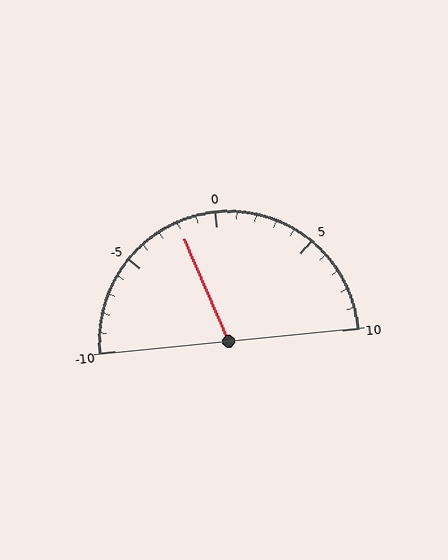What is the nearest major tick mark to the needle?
The nearest major tick mark is 0.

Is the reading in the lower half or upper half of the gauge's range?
The reading is in the lower half of the range (-10 to 10).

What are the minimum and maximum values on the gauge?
The gauge ranges from -10 to 10.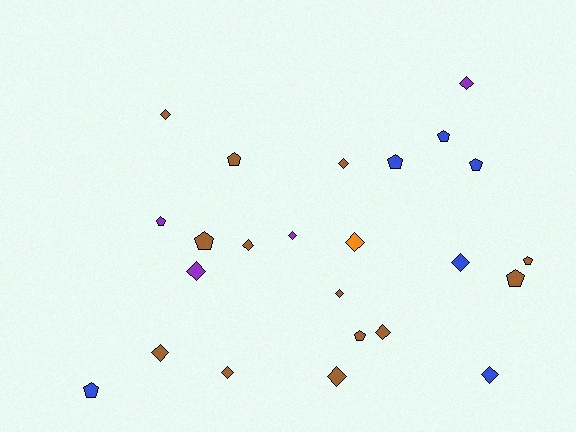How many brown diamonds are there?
There are 8 brown diamonds.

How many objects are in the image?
There are 24 objects.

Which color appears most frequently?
Brown, with 13 objects.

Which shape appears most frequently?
Diamond, with 14 objects.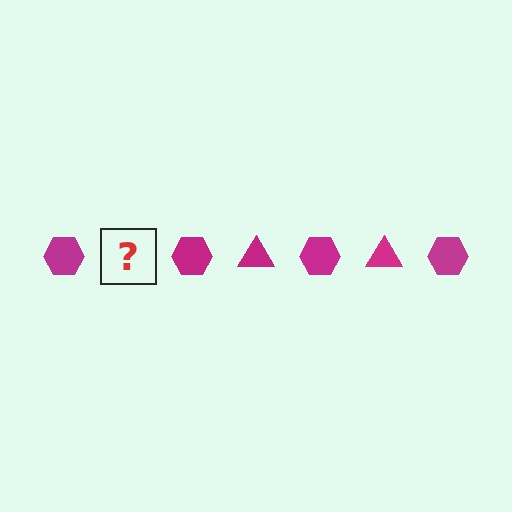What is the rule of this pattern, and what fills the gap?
The rule is that the pattern cycles through hexagon, triangle shapes in magenta. The gap should be filled with a magenta triangle.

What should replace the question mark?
The question mark should be replaced with a magenta triangle.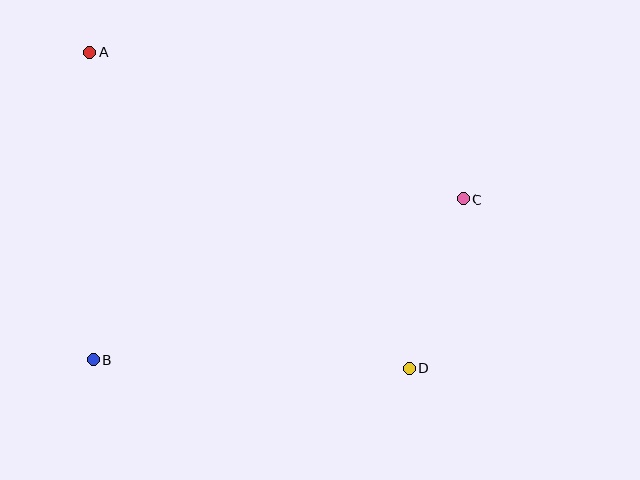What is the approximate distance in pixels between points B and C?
The distance between B and C is approximately 403 pixels.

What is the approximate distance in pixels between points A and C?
The distance between A and C is approximately 401 pixels.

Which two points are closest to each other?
Points C and D are closest to each other.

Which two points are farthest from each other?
Points A and D are farthest from each other.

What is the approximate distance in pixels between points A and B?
The distance between A and B is approximately 308 pixels.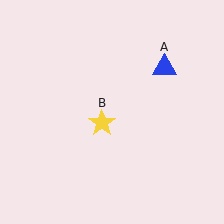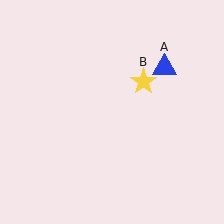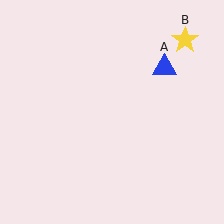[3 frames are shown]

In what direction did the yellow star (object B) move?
The yellow star (object B) moved up and to the right.